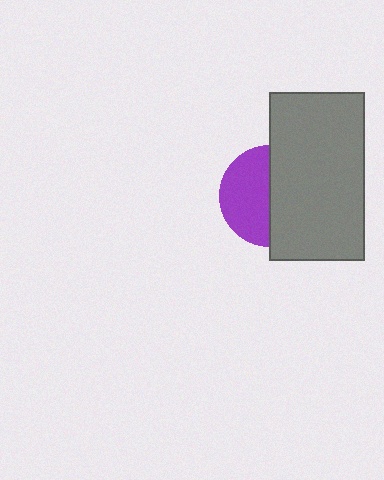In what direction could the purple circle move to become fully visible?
The purple circle could move left. That would shift it out from behind the gray rectangle entirely.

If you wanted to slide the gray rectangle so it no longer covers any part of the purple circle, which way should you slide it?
Slide it right — that is the most direct way to separate the two shapes.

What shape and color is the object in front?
The object in front is a gray rectangle.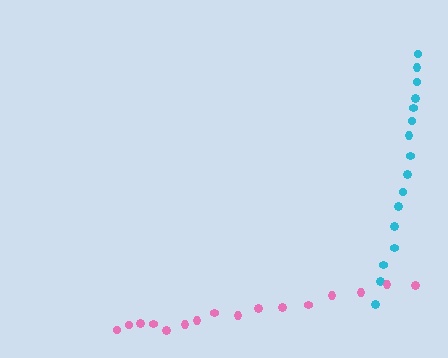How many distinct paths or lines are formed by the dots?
There are 2 distinct paths.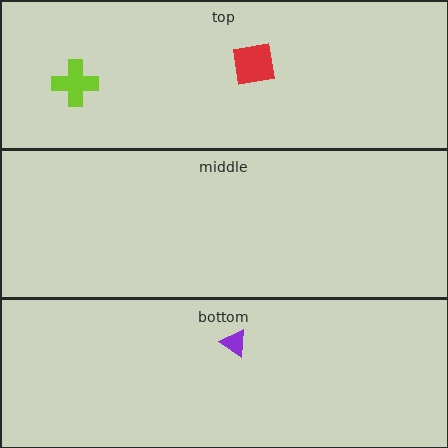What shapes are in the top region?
The red square, the lime cross.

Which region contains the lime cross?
The top region.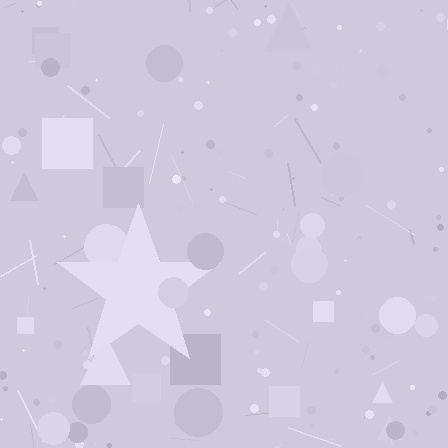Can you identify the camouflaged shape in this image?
The camouflaged shape is a star.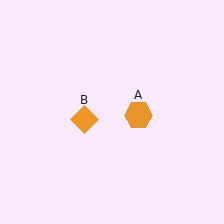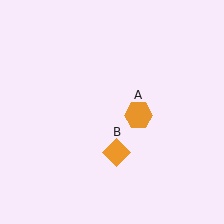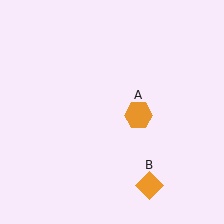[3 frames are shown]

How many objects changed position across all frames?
1 object changed position: orange diamond (object B).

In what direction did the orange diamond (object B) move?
The orange diamond (object B) moved down and to the right.